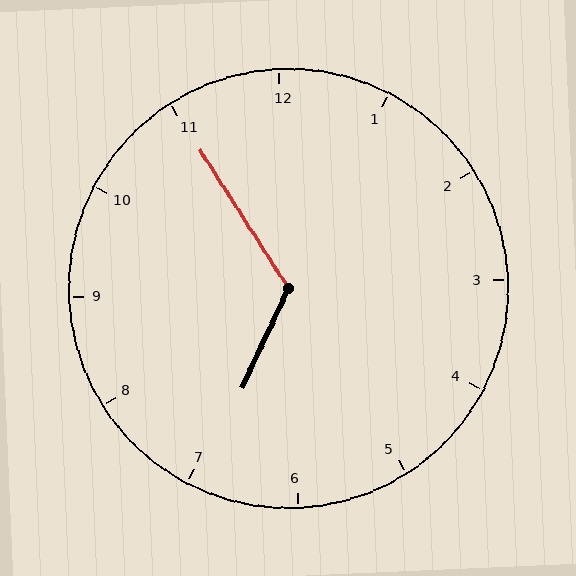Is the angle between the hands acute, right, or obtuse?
It is obtuse.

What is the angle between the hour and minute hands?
Approximately 122 degrees.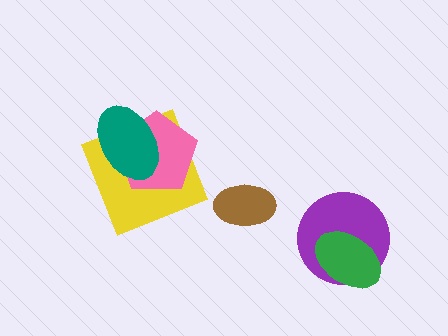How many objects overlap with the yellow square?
2 objects overlap with the yellow square.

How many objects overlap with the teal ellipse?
2 objects overlap with the teal ellipse.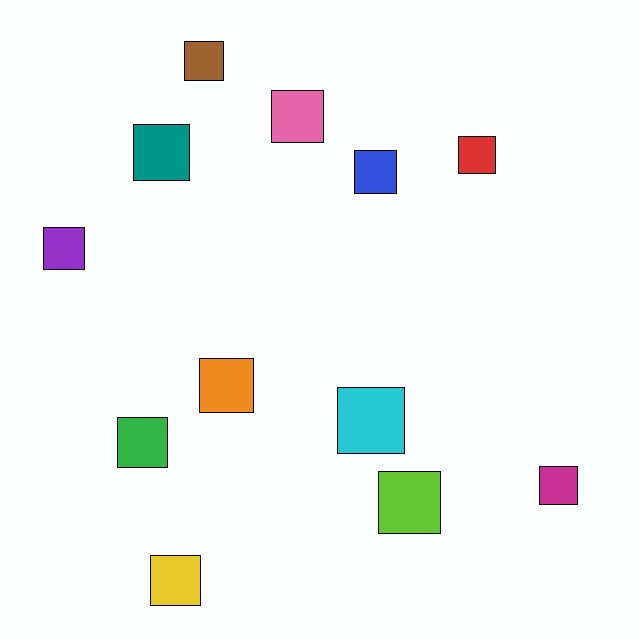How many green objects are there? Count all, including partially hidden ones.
There is 1 green object.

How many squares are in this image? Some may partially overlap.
There are 12 squares.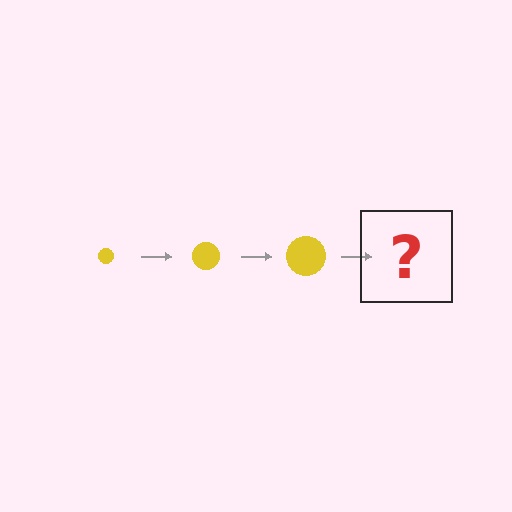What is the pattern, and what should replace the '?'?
The pattern is that the circle gets progressively larger each step. The '?' should be a yellow circle, larger than the previous one.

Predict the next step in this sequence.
The next step is a yellow circle, larger than the previous one.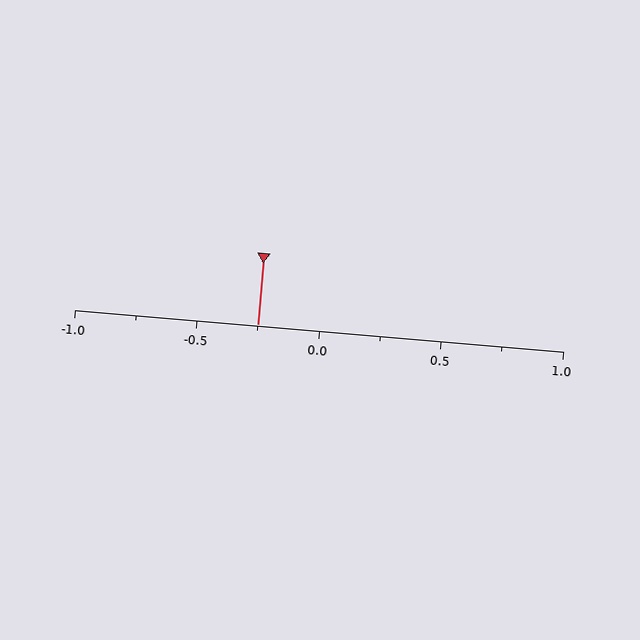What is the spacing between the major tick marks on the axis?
The major ticks are spaced 0.5 apart.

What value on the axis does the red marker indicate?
The marker indicates approximately -0.25.